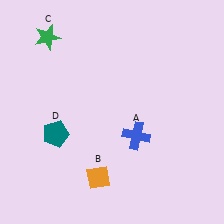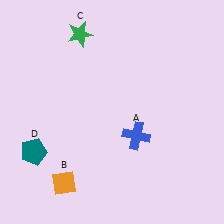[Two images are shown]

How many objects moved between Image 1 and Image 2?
3 objects moved between the two images.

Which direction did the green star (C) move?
The green star (C) moved right.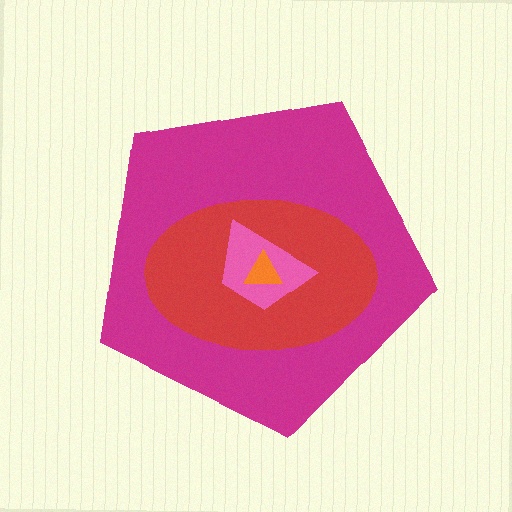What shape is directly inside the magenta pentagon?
The red ellipse.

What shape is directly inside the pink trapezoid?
The orange triangle.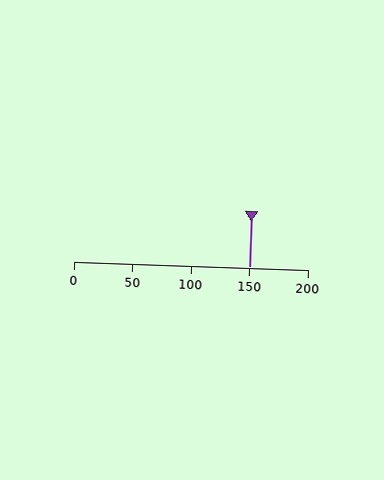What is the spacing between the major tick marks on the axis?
The major ticks are spaced 50 apart.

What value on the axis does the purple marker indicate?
The marker indicates approximately 150.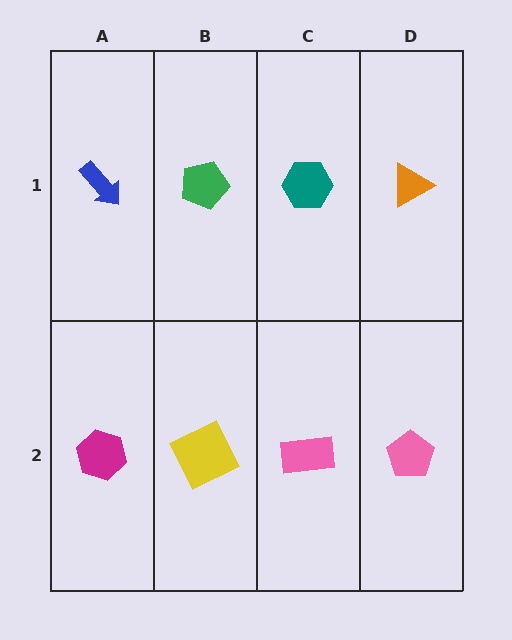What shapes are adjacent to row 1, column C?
A pink rectangle (row 2, column C), a green pentagon (row 1, column B), an orange triangle (row 1, column D).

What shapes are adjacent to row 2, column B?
A green pentagon (row 1, column B), a magenta hexagon (row 2, column A), a pink rectangle (row 2, column C).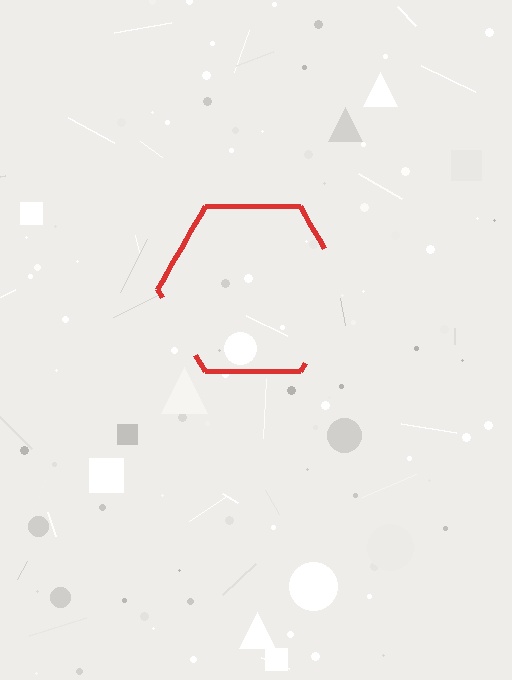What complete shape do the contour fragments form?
The contour fragments form a hexagon.